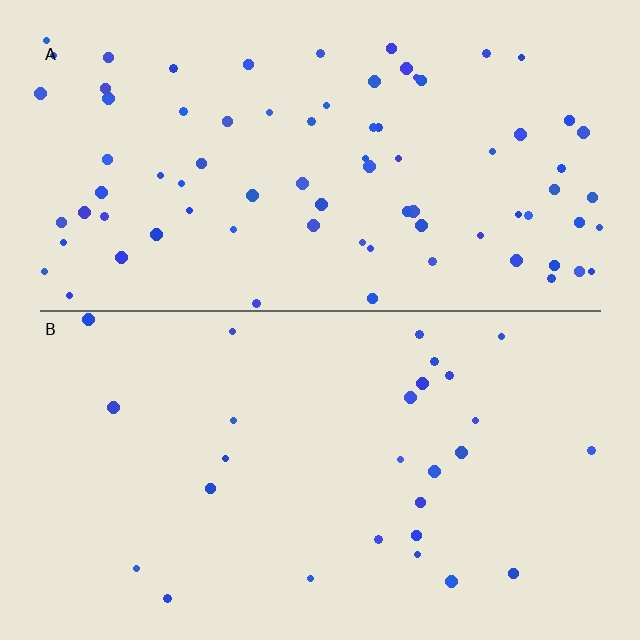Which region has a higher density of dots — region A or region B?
A (the top).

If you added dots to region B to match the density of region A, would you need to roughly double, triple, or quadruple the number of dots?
Approximately triple.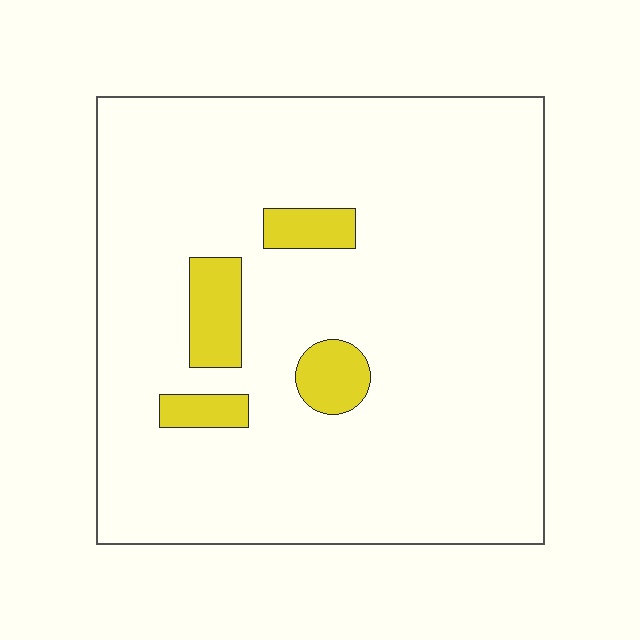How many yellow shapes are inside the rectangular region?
4.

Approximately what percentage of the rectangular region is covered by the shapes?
Approximately 10%.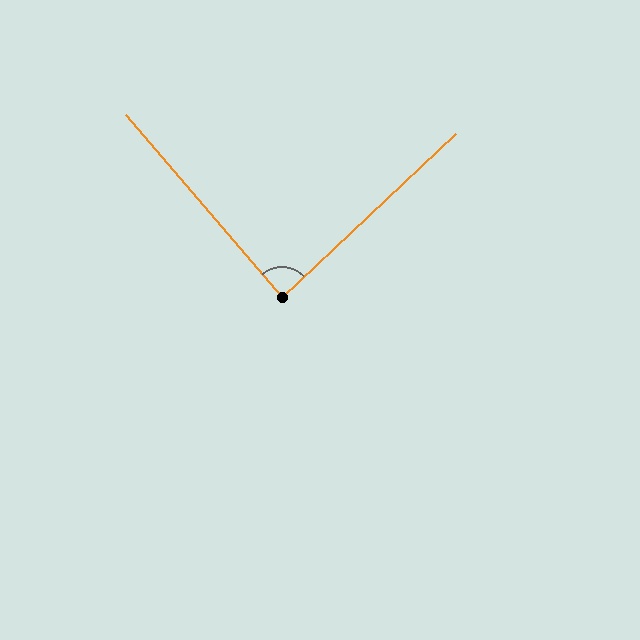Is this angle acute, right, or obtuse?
It is approximately a right angle.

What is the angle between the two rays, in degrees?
Approximately 87 degrees.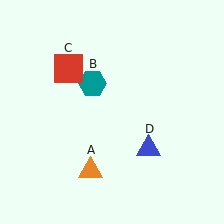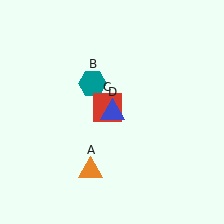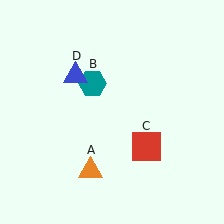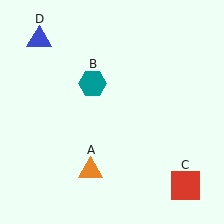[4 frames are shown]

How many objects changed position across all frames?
2 objects changed position: red square (object C), blue triangle (object D).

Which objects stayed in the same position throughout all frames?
Orange triangle (object A) and teal hexagon (object B) remained stationary.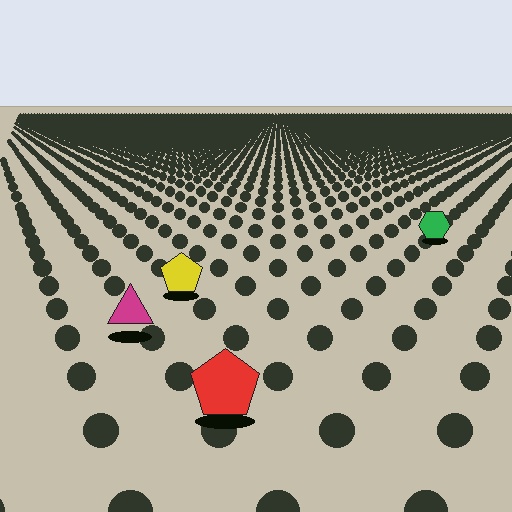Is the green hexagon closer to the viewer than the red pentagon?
No. The red pentagon is closer — you can tell from the texture gradient: the ground texture is coarser near it.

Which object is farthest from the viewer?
The green hexagon is farthest from the viewer. It appears smaller and the ground texture around it is denser.